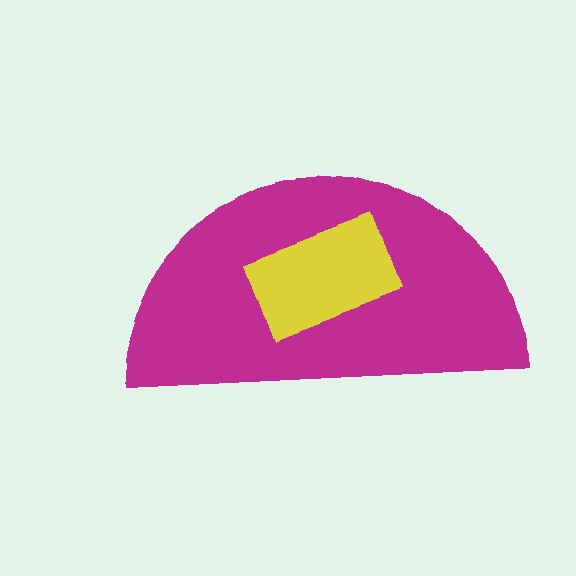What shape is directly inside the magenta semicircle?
The yellow rectangle.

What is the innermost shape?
The yellow rectangle.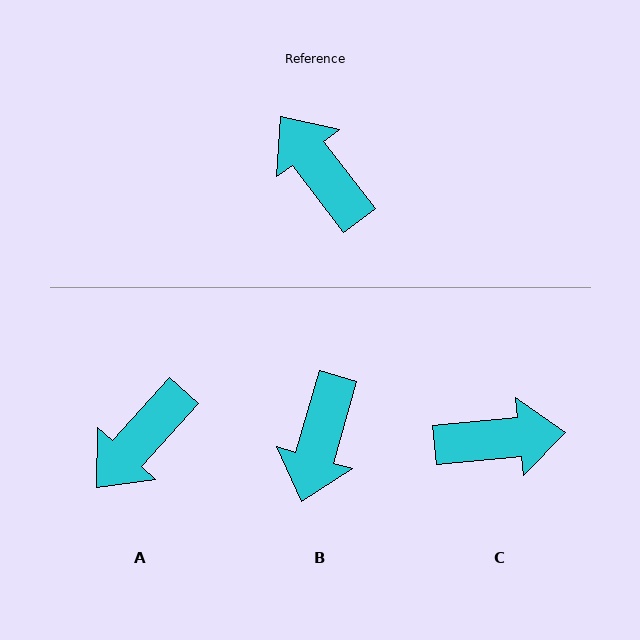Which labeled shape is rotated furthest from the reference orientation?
B, about 127 degrees away.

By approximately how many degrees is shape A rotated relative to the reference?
Approximately 101 degrees counter-clockwise.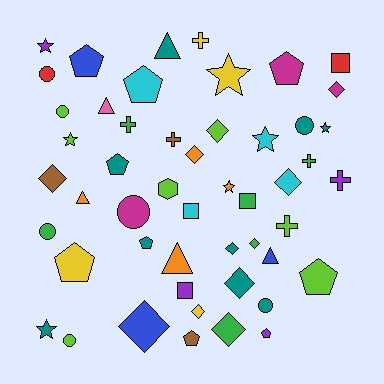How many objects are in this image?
There are 50 objects.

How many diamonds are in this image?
There are 11 diamonds.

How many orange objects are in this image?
There are 4 orange objects.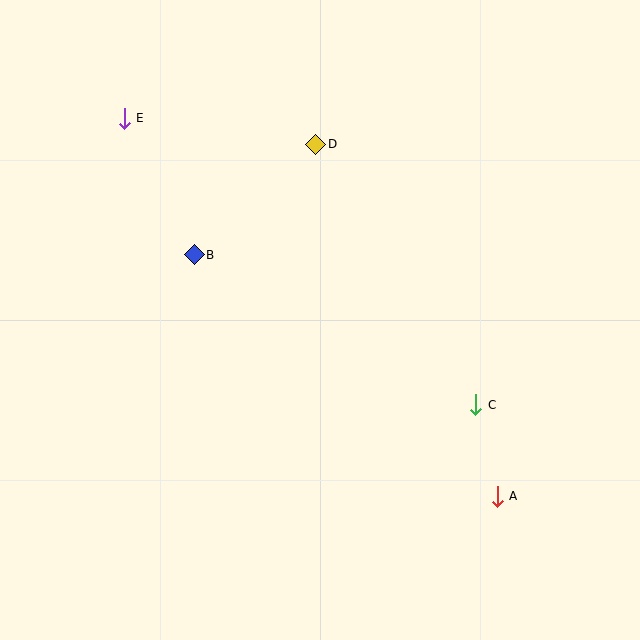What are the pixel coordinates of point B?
Point B is at (194, 255).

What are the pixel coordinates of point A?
Point A is at (497, 496).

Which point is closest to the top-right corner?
Point D is closest to the top-right corner.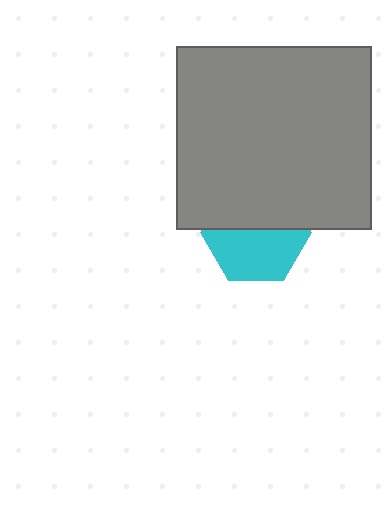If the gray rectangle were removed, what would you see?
You would see the complete cyan hexagon.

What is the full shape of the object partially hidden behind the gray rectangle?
The partially hidden object is a cyan hexagon.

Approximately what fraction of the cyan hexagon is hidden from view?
Roughly 46% of the cyan hexagon is hidden behind the gray rectangle.